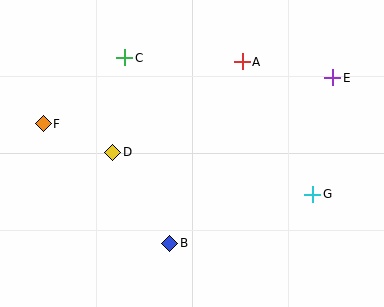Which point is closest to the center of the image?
Point D at (113, 152) is closest to the center.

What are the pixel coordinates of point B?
Point B is at (170, 243).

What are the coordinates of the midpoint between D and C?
The midpoint between D and C is at (119, 105).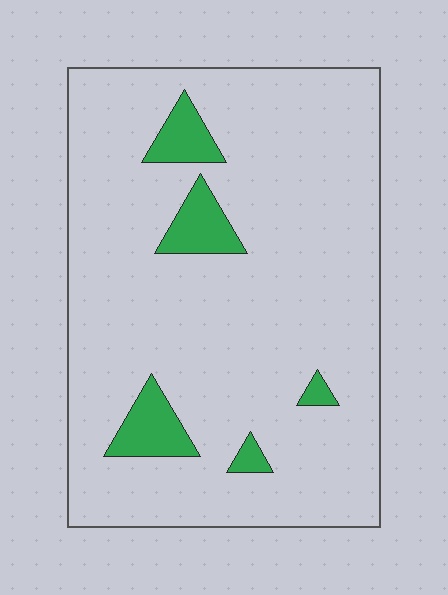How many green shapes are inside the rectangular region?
5.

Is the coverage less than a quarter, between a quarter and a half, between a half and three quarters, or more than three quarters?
Less than a quarter.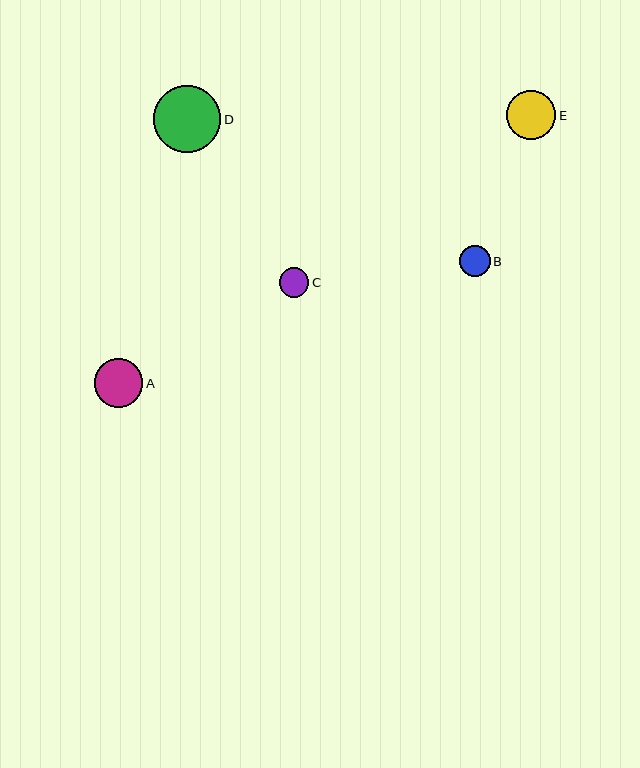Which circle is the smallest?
Circle C is the smallest with a size of approximately 29 pixels.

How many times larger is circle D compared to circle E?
Circle D is approximately 1.4 times the size of circle E.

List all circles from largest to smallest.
From largest to smallest: D, E, A, B, C.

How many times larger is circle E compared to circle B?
Circle E is approximately 1.6 times the size of circle B.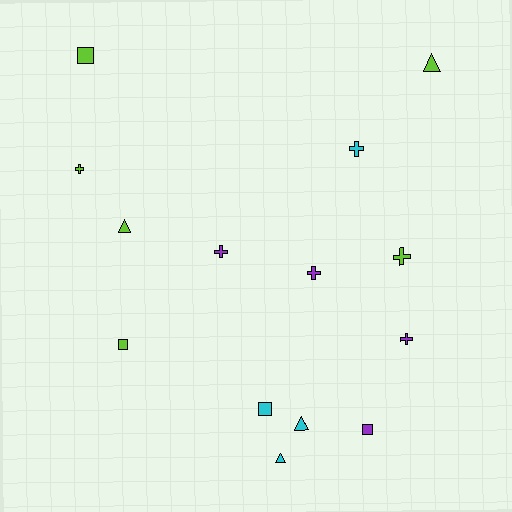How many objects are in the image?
There are 14 objects.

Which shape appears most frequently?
Cross, with 6 objects.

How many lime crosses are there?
There are 2 lime crosses.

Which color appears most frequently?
Lime, with 6 objects.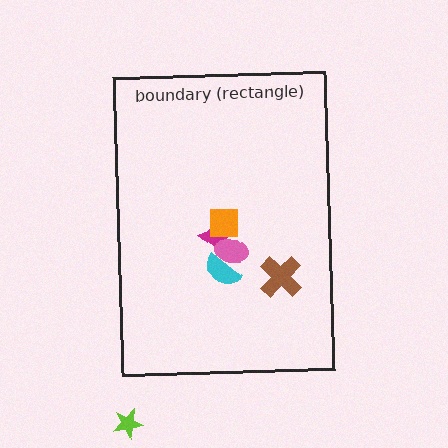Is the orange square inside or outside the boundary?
Inside.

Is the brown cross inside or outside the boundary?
Inside.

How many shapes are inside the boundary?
5 inside, 1 outside.